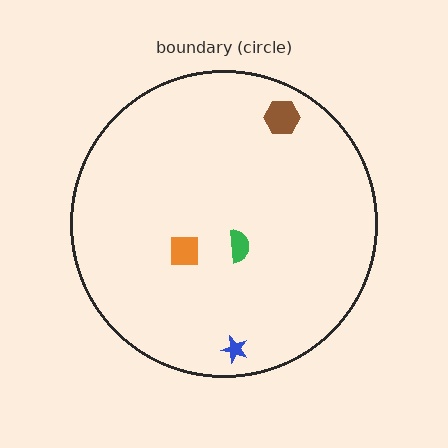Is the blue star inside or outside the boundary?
Inside.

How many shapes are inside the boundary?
4 inside, 0 outside.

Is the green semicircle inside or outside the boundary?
Inside.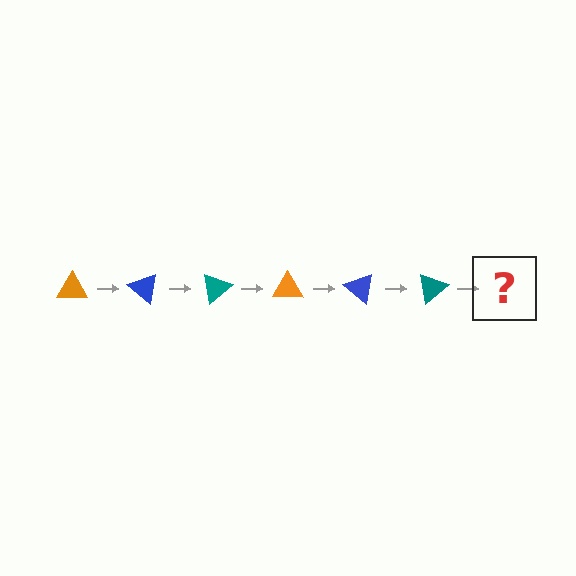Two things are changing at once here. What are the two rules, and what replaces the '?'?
The two rules are that it rotates 40 degrees each step and the color cycles through orange, blue, and teal. The '?' should be an orange triangle, rotated 240 degrees from the start.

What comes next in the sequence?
The next element should be an orange triangle, rotated 240 degrees from the start.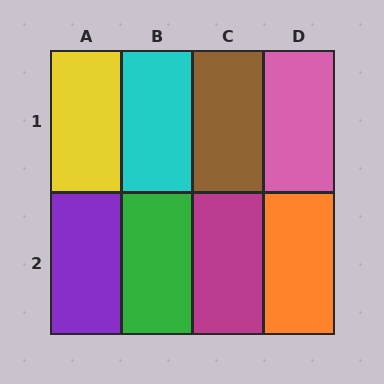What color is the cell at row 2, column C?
Magenta.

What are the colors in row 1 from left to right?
Yellow, cyan, brown, pink.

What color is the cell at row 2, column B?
Green.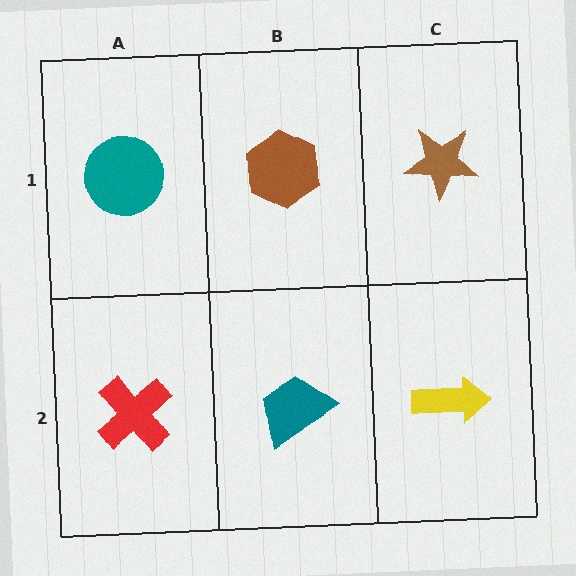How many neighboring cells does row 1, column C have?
2.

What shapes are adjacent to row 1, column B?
A teal trapezoid (row 2, column B), a teal circle (row 1, column A), a brown star (row 1, column C).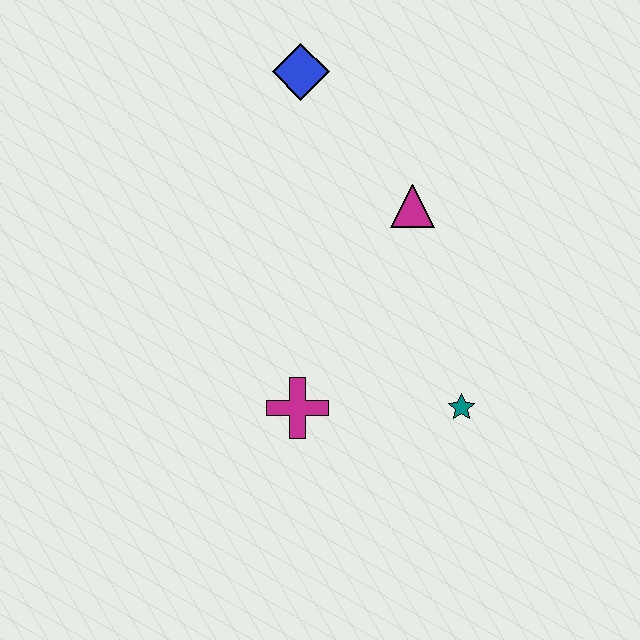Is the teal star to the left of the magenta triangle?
No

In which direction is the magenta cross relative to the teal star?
The magenta cross is to the left of the teal star.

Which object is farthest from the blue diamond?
The teal star is farthest from the blue diamond.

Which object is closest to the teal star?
The magenta cross is closest to the teal star.